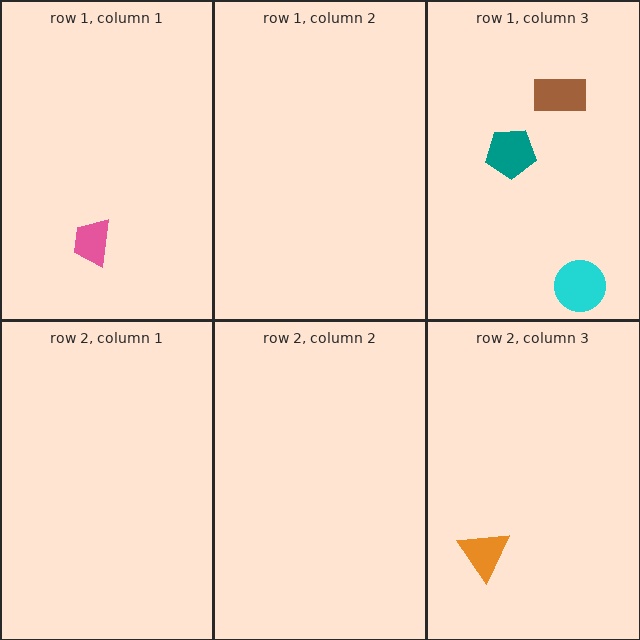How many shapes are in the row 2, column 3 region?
1.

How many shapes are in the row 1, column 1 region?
1.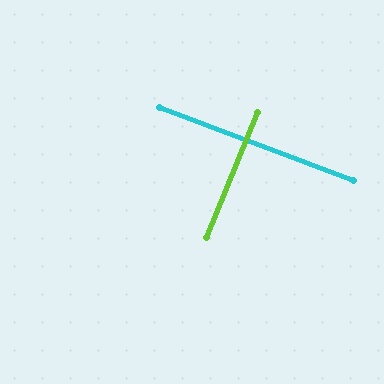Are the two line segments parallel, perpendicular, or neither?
Perpendicular — they meet at approximately 89°.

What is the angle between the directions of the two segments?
Approximately 89 degrees.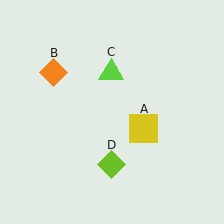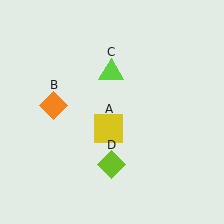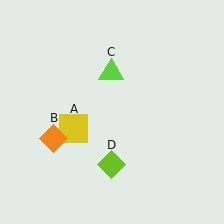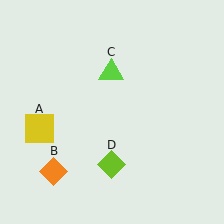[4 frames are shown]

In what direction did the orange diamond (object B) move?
The orange diamond (object B) moved down.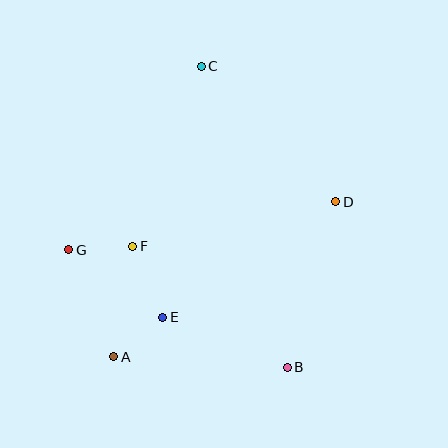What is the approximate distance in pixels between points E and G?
The distance between E and G is approximately 116 pixels.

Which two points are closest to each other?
Points A and E are closest to each other.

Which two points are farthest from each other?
Points B and C are farthest from each other.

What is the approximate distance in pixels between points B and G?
The distance between B and G is approximately 248 pixels.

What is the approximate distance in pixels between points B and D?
The distance between B and D is approximately 173 pixels.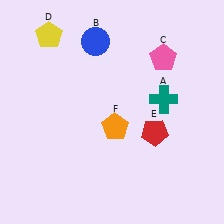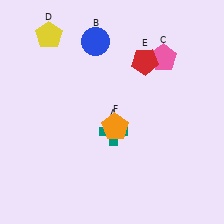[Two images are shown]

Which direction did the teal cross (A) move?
The teal cross (A) moved left.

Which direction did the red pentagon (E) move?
The red pentagon (E) moved up.